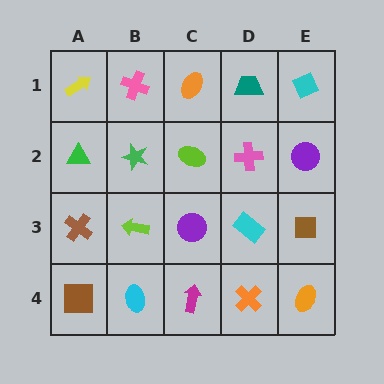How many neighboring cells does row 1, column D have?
3.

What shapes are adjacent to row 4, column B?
A lime arrow (row 3, column B), a brown square (row 4, column A), a magenta arrow (row 4, column C).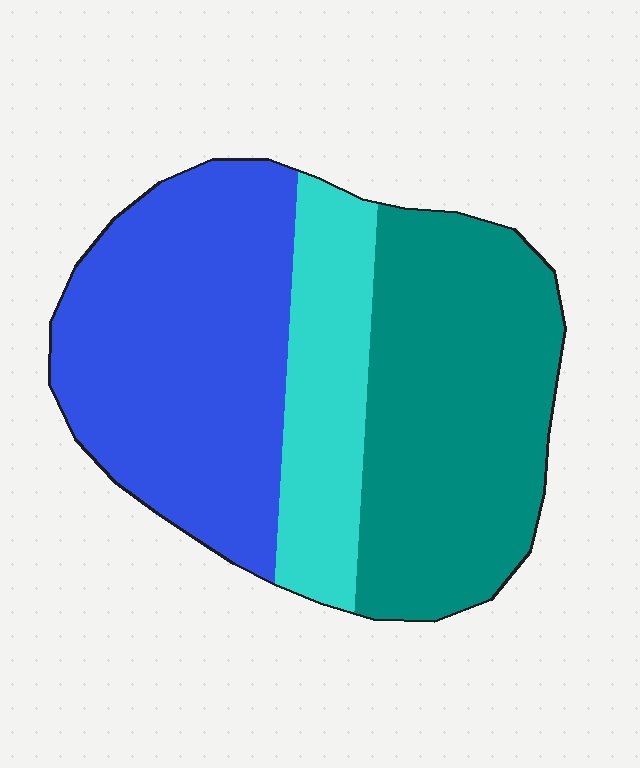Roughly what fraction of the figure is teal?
Teal takes up about two fifths (2/5) of the figure.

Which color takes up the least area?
Cyan, at roughly 20%.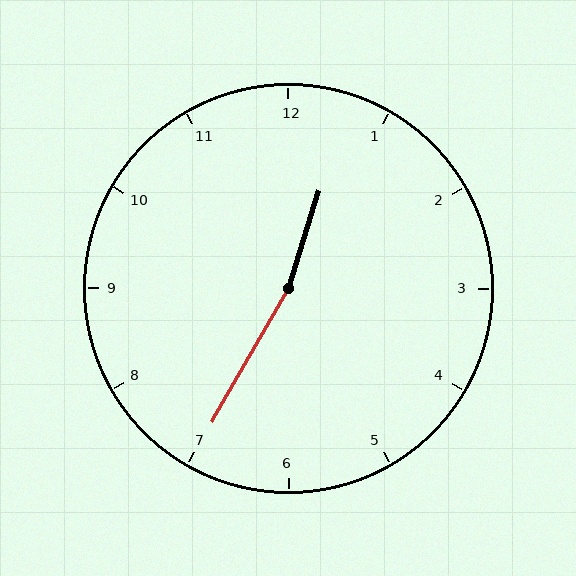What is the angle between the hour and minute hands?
Approximately 168 degrees.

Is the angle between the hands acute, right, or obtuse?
It is obtuse.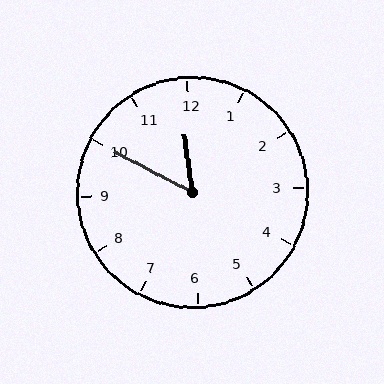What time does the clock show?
11:50.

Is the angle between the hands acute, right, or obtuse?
It is acute.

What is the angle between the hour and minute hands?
Approximately 55 degrees.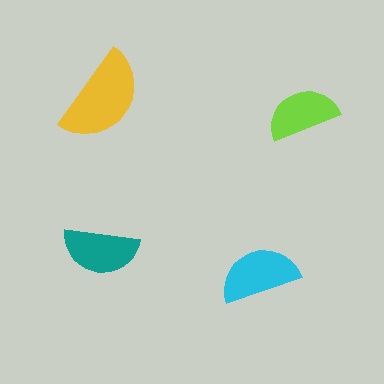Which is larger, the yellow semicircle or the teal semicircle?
The yellow one.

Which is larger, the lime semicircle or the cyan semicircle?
The cyan one.